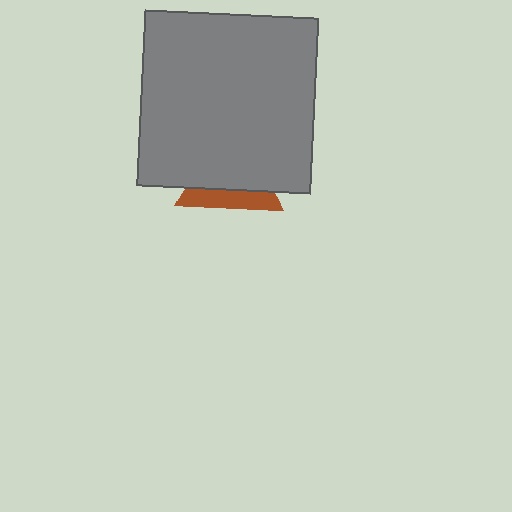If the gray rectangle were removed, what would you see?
You would see the complete brown triangle.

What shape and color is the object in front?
The object in front is a gray rectangle.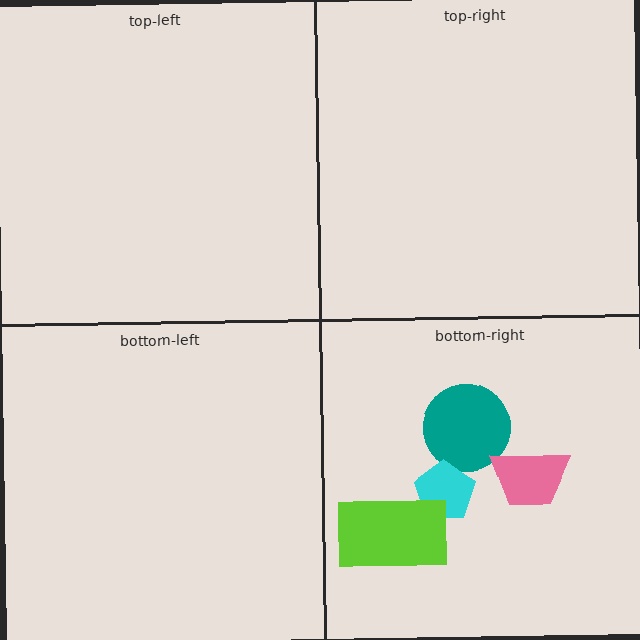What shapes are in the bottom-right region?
The teal circle, the cyan pentagon, the pink trapezoid, the lime rectangle.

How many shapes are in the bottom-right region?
4.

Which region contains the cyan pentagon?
The bottom-right region.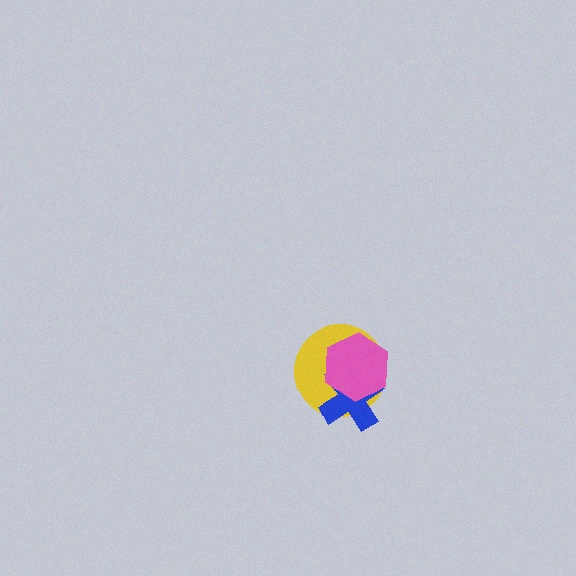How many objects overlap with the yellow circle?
2 objects overlap with the yellow circle.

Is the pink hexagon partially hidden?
No, no other shape covers it.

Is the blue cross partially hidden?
Yes, it is partially covered by another shape.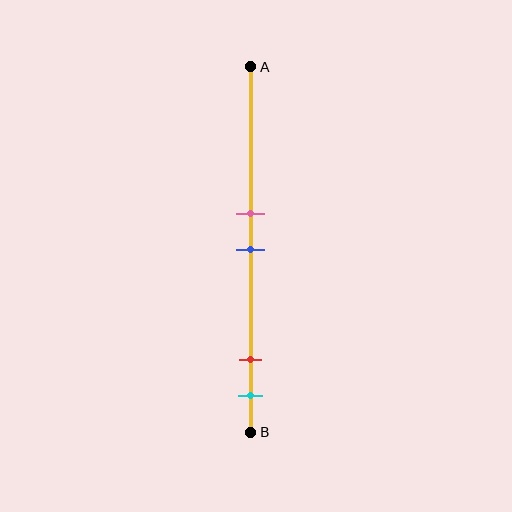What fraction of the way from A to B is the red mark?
The red mark is approximately 80% (0.8) of the way from A to B.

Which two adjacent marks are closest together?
The pink and blue marks are the closest adjacent pair.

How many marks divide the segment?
There are 4 marks dividing the segment.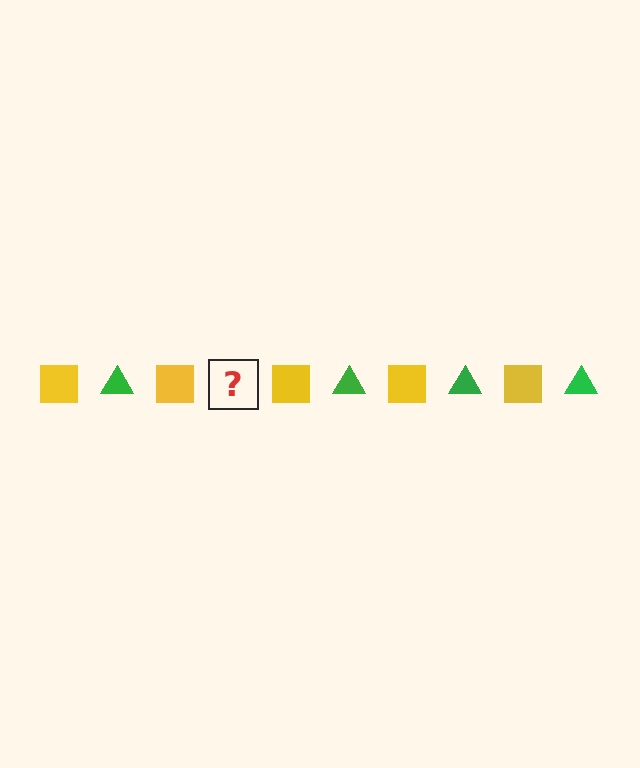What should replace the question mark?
The question mark should be replaced with a green triangle.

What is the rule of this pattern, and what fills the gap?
The rule is that the pattern alternates between yellow square and green triangle. The gap should be filled with a green triangle.